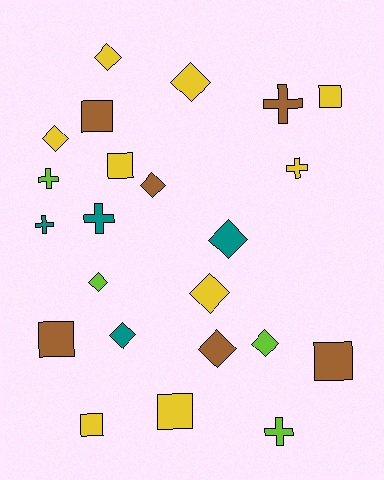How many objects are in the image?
There are 23 objects.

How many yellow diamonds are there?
There are 4 yellow diamonds.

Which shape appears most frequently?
Diamond, with 10 objects.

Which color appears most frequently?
Yellow, with 9 objects.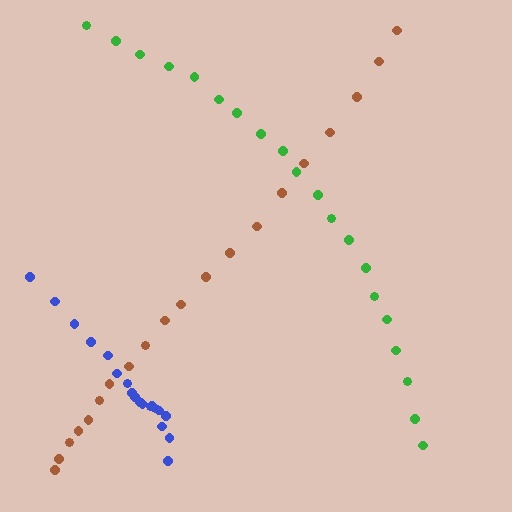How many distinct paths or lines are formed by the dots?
There are 3 distinct paths.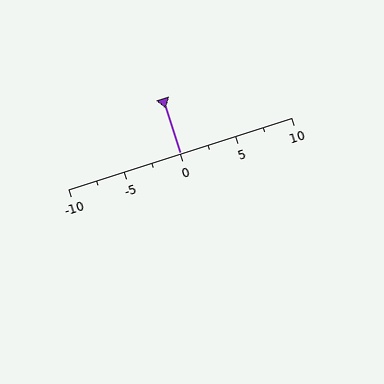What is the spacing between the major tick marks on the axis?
The major ticks are spaced 5 apart.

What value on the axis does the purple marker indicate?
The marker indicates approximately 0.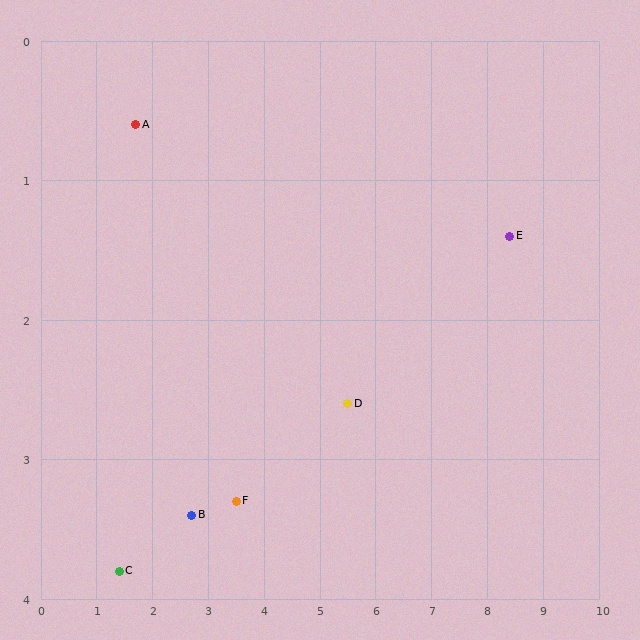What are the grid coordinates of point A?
Point A is at approximately (1.7, 0.6).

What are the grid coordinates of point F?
Point F is at approximately (3.5, 3.3).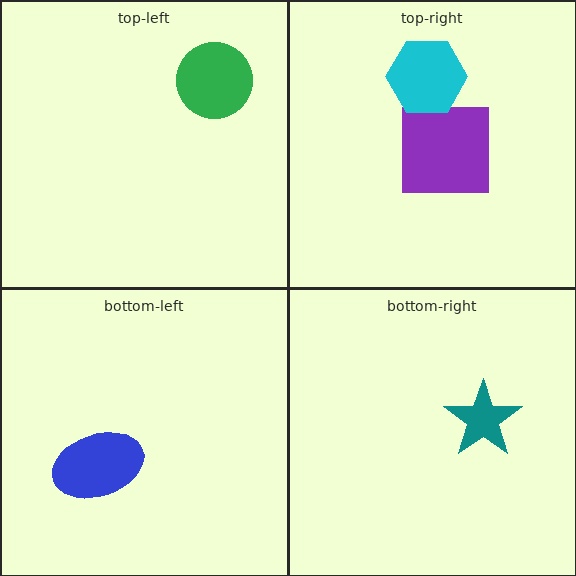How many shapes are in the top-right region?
2.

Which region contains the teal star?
The bottom-right region.